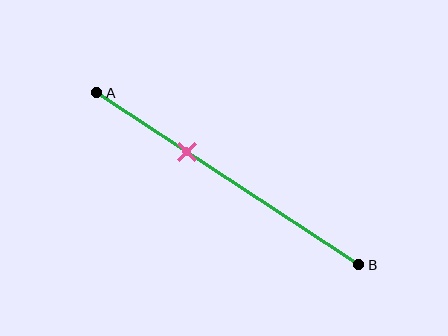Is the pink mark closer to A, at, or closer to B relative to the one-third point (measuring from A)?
The pink mark is approximately at the one-third point of segment AB.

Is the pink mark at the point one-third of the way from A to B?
Yes, the mark is approximately at the one-third point.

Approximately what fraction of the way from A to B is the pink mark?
The pink mark is approximately 35% of the way from A to B.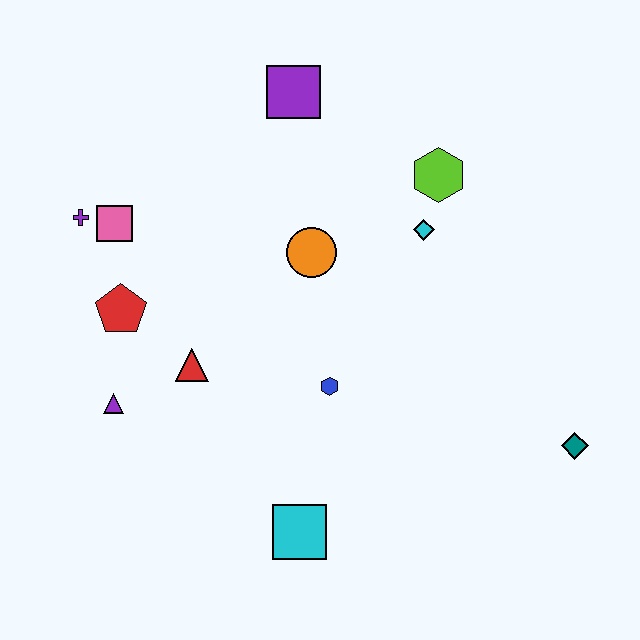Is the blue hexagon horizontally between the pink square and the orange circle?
No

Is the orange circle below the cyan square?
No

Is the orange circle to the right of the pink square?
Yes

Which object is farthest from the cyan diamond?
The purple triangle is farthest from the cyan diamond.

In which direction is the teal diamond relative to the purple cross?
The teal diamond is to the right of the purple cross.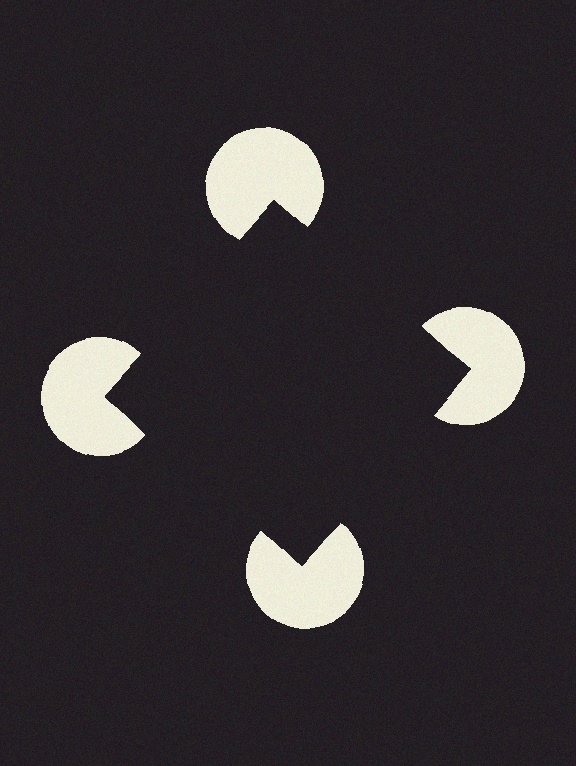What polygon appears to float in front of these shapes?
An illusory square — its edges are inferred from the aligned wedge cuts in the pac-man discs, not physically drawn.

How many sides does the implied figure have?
4 sides.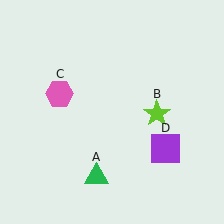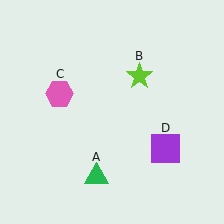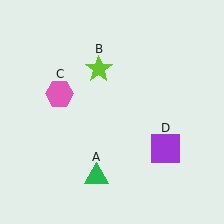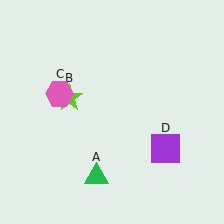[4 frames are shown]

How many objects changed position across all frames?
1 object changed position: lime star (object B).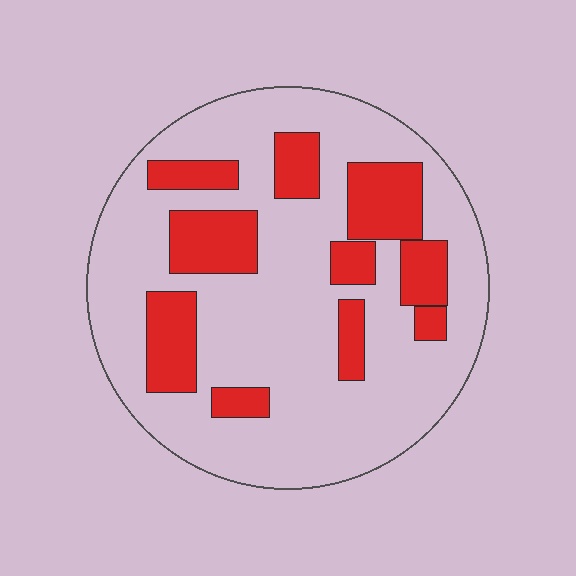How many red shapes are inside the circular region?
10.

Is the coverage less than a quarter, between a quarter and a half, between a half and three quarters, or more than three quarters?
Between a quarter and a half.